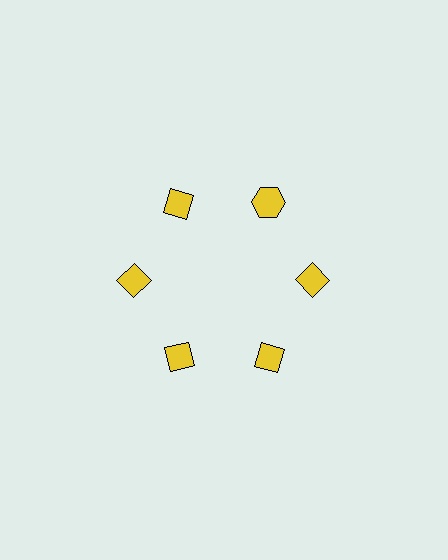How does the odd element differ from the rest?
It has a different shape: hexagon instead of diamond.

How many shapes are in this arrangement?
There are 6 shapes arranged in a ring pattern.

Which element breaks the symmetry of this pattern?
The yellow hexagon at roughly the 1 o'clock position breaks the symmetry. All other shapes are yellow diamonds.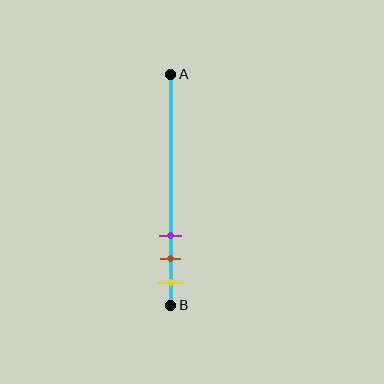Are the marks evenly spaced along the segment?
Yes, the marks are approximately evenly spaced.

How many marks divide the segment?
There are 3 marks dividing the segment.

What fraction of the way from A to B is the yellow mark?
The yellow mark is approximately 90% (0.9) of the way from A to B.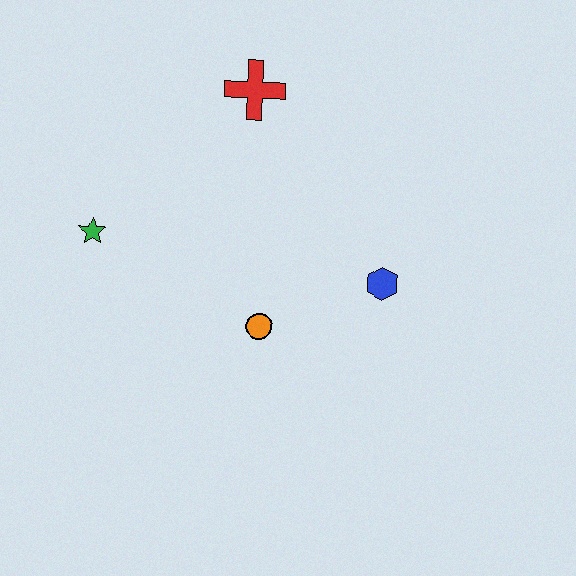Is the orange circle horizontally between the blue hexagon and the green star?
Yes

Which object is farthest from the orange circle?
The red cross is farthest from the orange circle.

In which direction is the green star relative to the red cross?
The green star is to the left of the red cross.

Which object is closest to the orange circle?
The blue hexagon is closest to the orange circle.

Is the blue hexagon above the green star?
No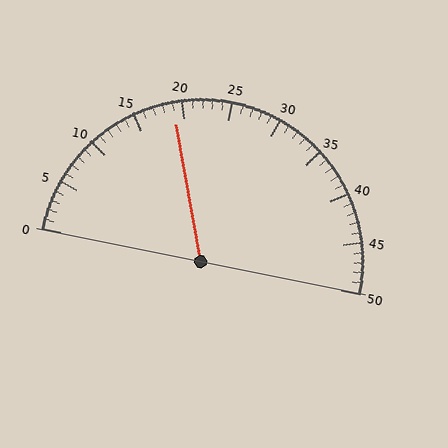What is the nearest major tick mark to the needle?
The nearest major tick mark is 20.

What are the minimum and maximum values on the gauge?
The gauge ranges from 0 to 50.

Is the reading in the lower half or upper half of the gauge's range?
The reading is in the lower half of the range (0 to 50).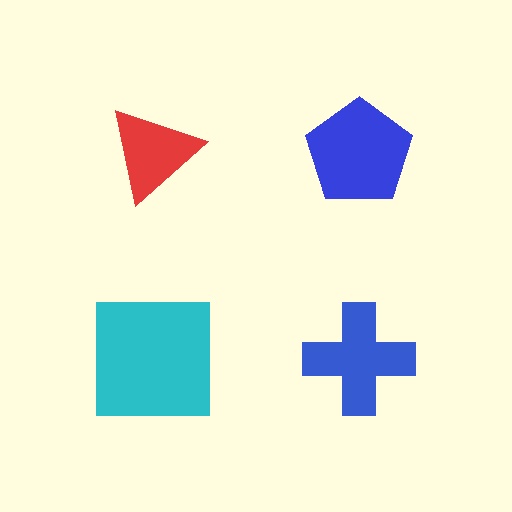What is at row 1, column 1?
A red triangle.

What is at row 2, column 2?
A blue cross.